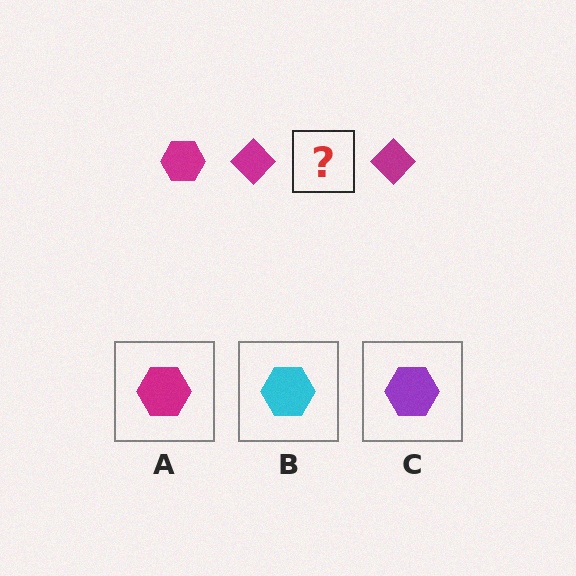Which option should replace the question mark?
Option A.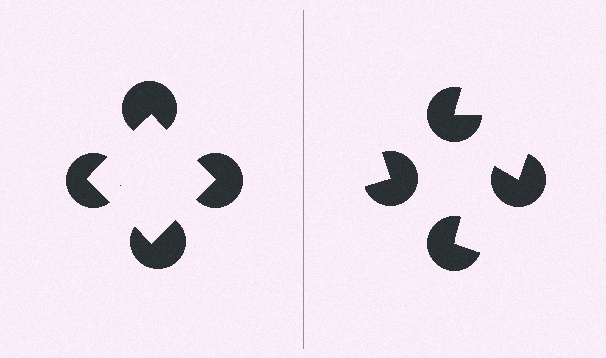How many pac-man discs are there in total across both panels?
8 — 4 on each side.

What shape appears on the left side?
An illusory square.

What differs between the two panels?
The pac-man discs are positioned identically on both sides; only the wedge orientations differ. On the left they align to a square; on the right they are misaligned.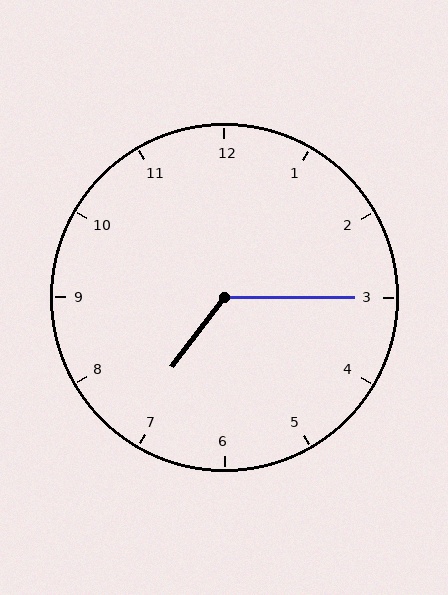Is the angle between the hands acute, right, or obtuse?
It is obtuse.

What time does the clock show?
7:15.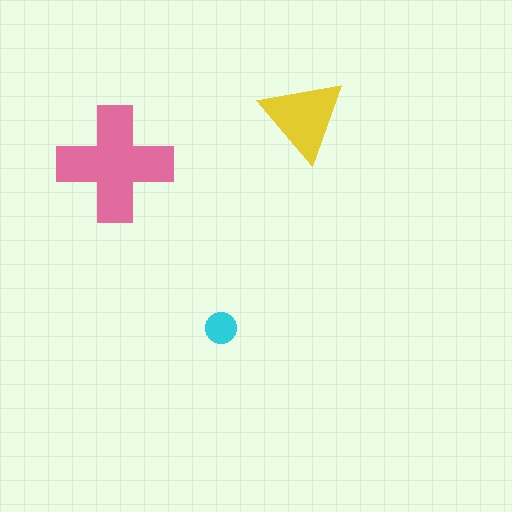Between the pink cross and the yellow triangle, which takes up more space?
The pink cross.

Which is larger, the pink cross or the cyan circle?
The pink cross.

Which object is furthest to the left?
The pink cross is leftmost.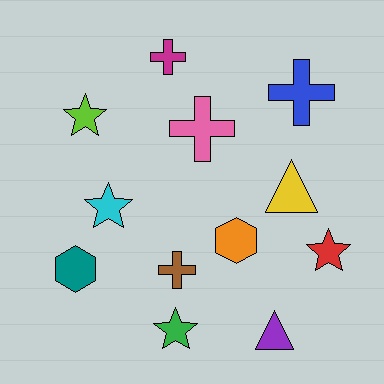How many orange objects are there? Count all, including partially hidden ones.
There is 1 orange object.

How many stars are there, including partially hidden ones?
There are 4 stars.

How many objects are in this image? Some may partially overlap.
There are 12 objects.